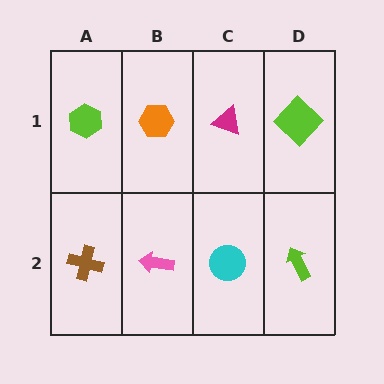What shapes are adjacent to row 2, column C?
A magenta triangle (row 1, column C), a pink arrow (row 2, column B), a lime arrow (row 2, column D).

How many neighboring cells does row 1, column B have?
3.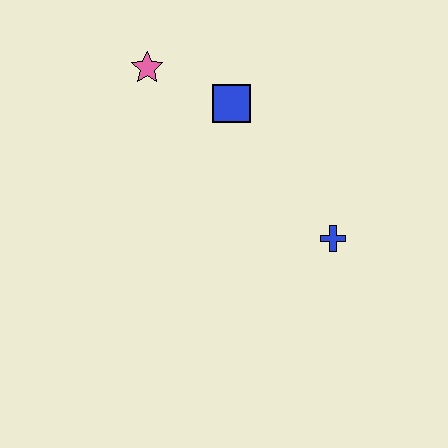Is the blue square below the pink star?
Yes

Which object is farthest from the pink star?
The blue cross is farthest from the pink star.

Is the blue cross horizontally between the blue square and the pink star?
No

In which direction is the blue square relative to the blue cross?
The blue square is above the blue cross.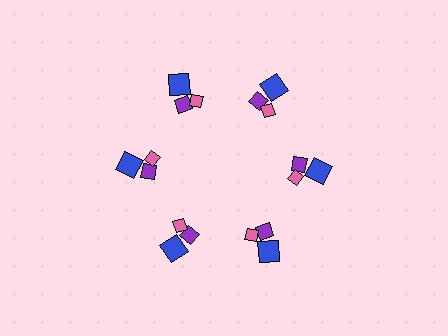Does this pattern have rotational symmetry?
Yes, this pattern has 6-fold rotational symmetry. It looks the same after rotating 60 degrees around the center.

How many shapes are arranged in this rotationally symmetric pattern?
There are 18 shapes, arranged in 6 groups of 3.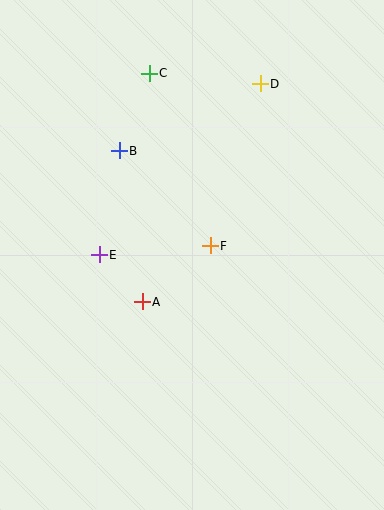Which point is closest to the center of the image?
Point F at (210, 246) is closest to the center.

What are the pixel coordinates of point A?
Point A is at (142, 302).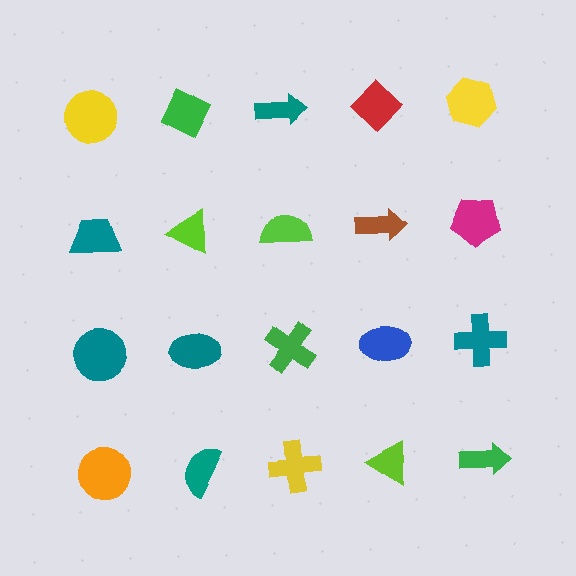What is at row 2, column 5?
A magenta pentagon.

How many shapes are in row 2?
5 shapes.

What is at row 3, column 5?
A teal cross.